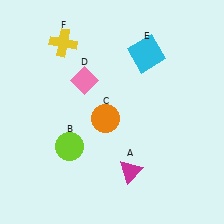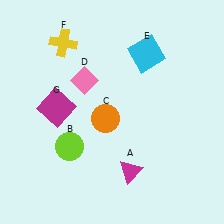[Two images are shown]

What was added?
A magenta square (G) was added in Image 2.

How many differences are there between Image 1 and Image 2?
There is 1 difference between the two images.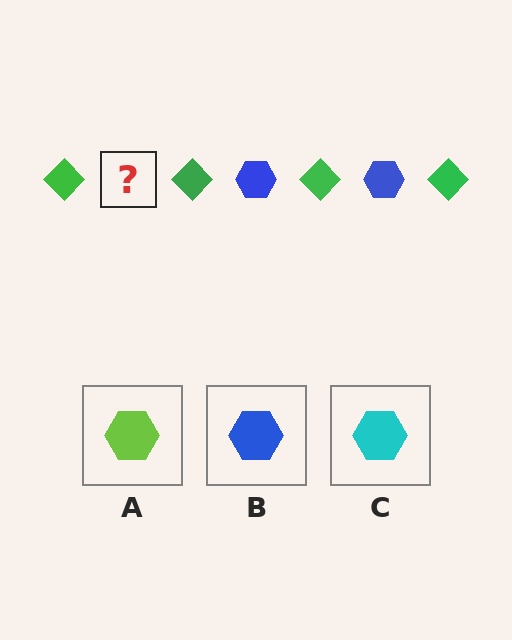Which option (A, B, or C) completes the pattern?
B.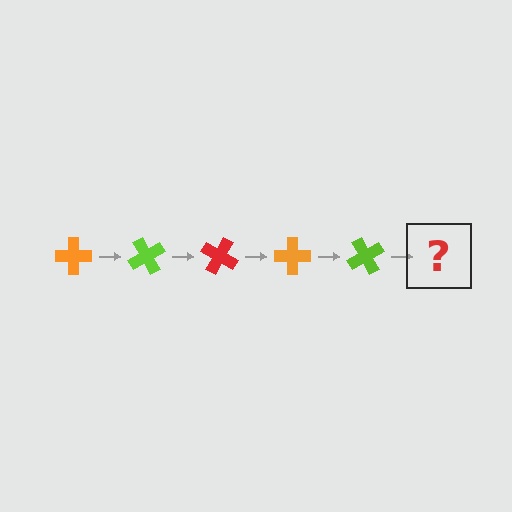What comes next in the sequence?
The next element should be a red cross, rotated 300 degrees from the start.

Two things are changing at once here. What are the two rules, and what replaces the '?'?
The two rules are that it rotates 60 degrees each step and the color cycles through orange, lime, and red. The '?' should be a red cross, rotated 300 degrees from the start.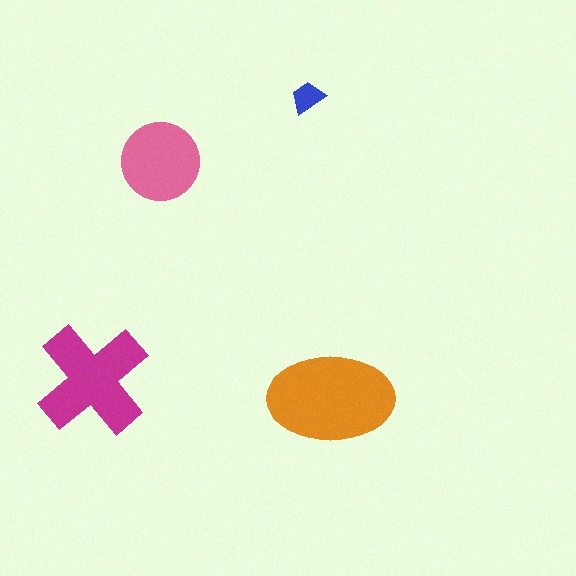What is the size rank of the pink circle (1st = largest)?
3rd.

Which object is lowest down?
The orange ellipse is bottommost.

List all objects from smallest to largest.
The blue trapezoid, the pink circle, the magenta cross, the orange ellipse.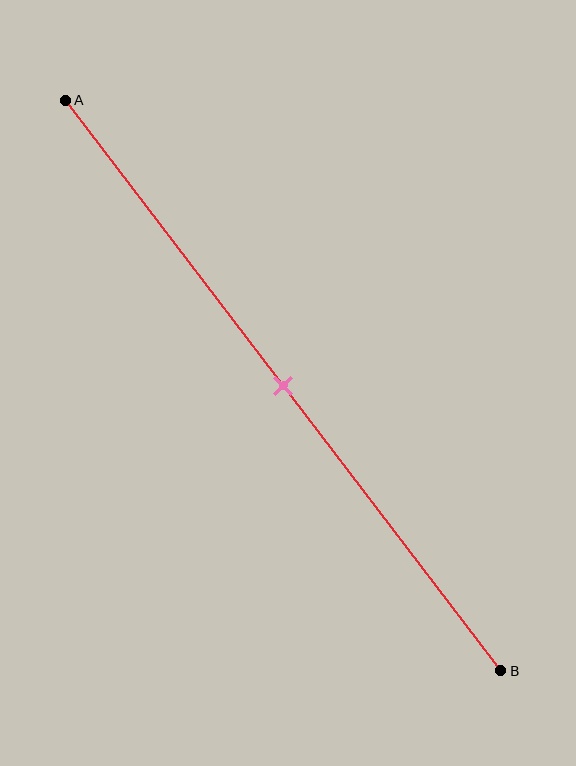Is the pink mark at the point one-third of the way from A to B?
No, the mark is at about 50% from A, not at the 33% one-third point.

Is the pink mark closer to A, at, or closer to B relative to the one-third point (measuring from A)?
The pink mark is closer to point B than the one-third point of segment AB.